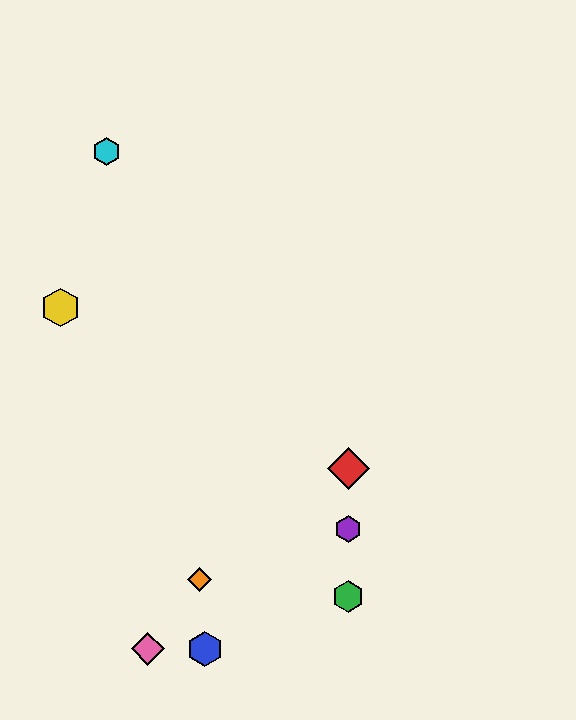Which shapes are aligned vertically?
The red diamond, the green hexagon, the purple hexagon are aligned vertically.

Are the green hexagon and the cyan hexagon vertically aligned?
No, the green hexagon is at x≈348 and the cyan hexagon is at x≈107.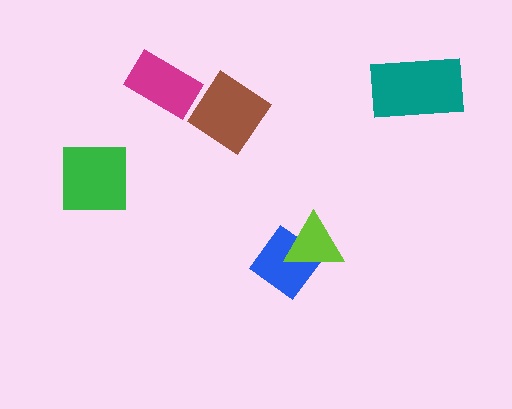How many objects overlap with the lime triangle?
1 object overlaps with the lime triangle.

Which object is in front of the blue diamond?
The lime triangle is in front of the blue diamond.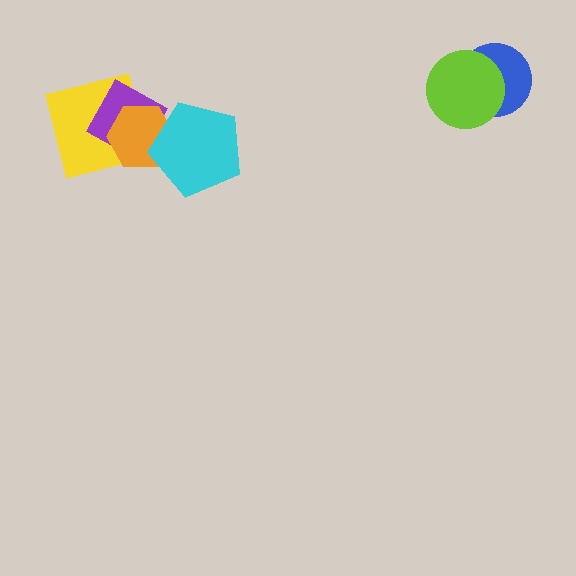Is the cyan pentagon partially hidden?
No, no other shape covers it.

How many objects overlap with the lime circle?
1 object overlaps with the lime circle.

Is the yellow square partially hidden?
Yes, it is partially covered by another shape.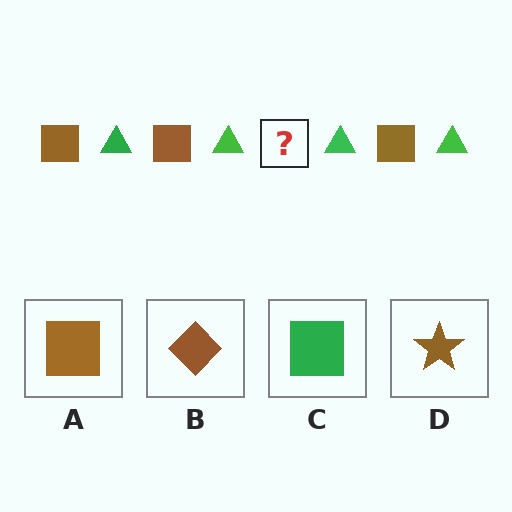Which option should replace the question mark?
Option A.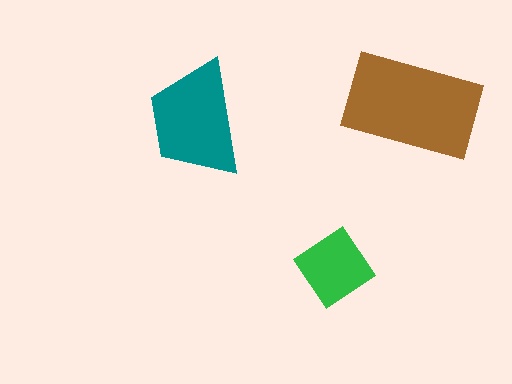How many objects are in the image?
There are 3 objects in the image.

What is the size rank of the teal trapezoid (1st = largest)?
2nd.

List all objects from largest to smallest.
The brown rectangle, the teal trapezoid, the green diamond.